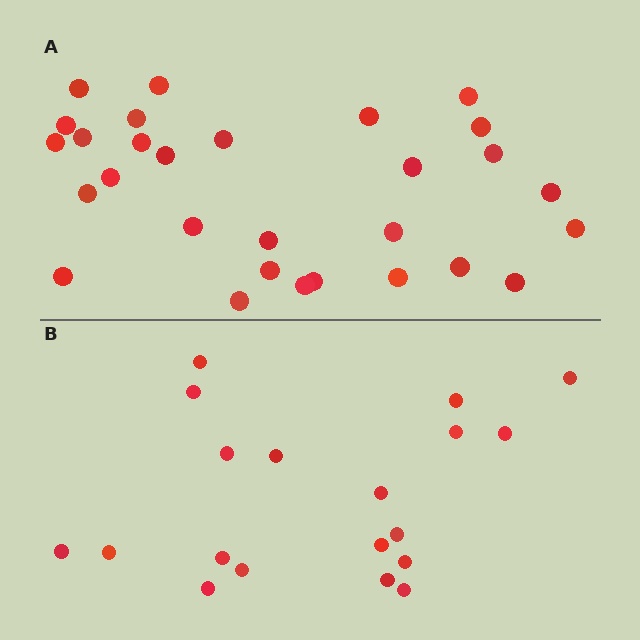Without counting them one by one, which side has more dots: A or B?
Region A (the top region) has more dots.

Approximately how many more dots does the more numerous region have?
Region A has roughly 10 or so more dots than region B.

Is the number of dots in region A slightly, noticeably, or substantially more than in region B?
Region A has substantially more. The ratio is roughly 1.5 to 1.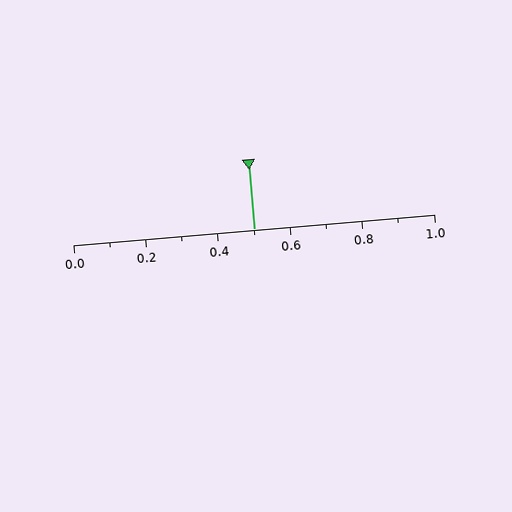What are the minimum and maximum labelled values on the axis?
The axis runs from 0.0 to 1.0.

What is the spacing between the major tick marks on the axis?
The major ticks are spaced 0.2 apart.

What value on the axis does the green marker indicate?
The marker indicates approximately 0.5.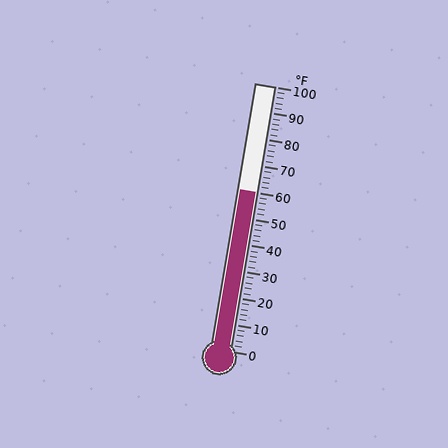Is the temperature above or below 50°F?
The temperature is above 50°F.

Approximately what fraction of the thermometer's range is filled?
The thermometer is filled to approximately 60% of its range.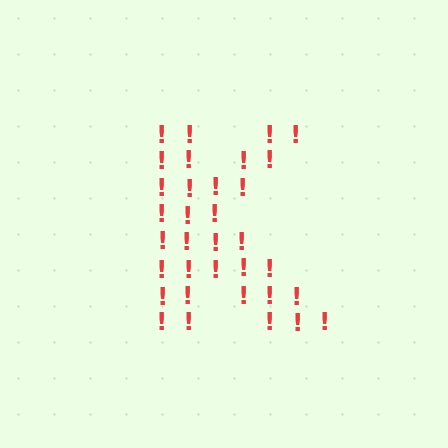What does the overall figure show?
The overall figure shows the letter K.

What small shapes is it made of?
It is made of small exclamation marks.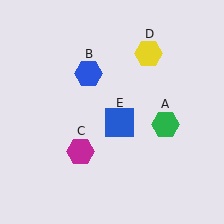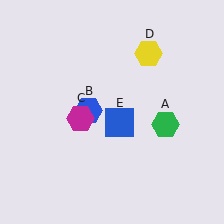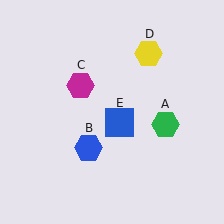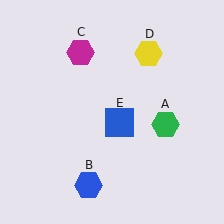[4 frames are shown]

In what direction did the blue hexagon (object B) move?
The blue hexagon (object B) moved down.